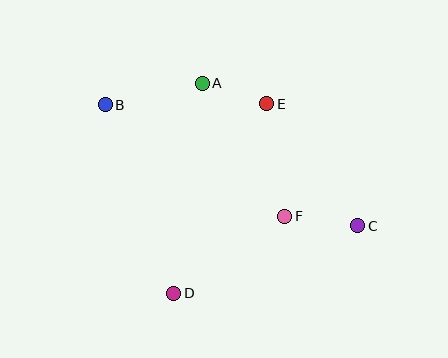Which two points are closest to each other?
Points A and E are closest to each other.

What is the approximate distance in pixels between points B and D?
The distance between B and D is approximately 200 pixels.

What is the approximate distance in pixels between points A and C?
The distance between A and C is approximately 211 pixels.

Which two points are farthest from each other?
Points B and C are farthest from each other.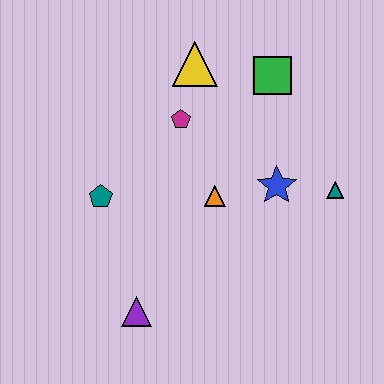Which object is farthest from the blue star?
The purple triangle is farthest from the blue star.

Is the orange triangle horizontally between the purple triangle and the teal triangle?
Yes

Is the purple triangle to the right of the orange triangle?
No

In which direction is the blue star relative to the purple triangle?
The blue star is to the right of the purple triangle.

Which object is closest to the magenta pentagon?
The yellow triangle is closest to the magenta pentagon.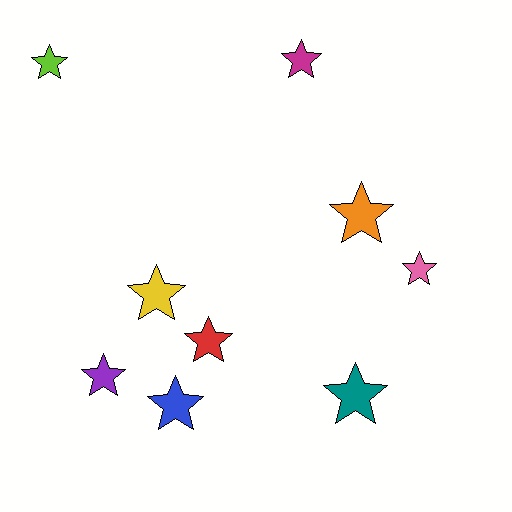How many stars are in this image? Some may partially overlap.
There are 9 stars.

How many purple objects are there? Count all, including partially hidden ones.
There is 1 purple object.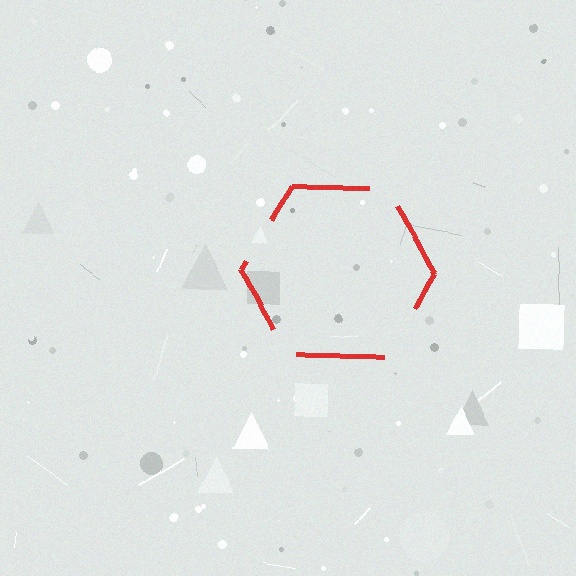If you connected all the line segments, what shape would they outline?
They would outline a hexagon.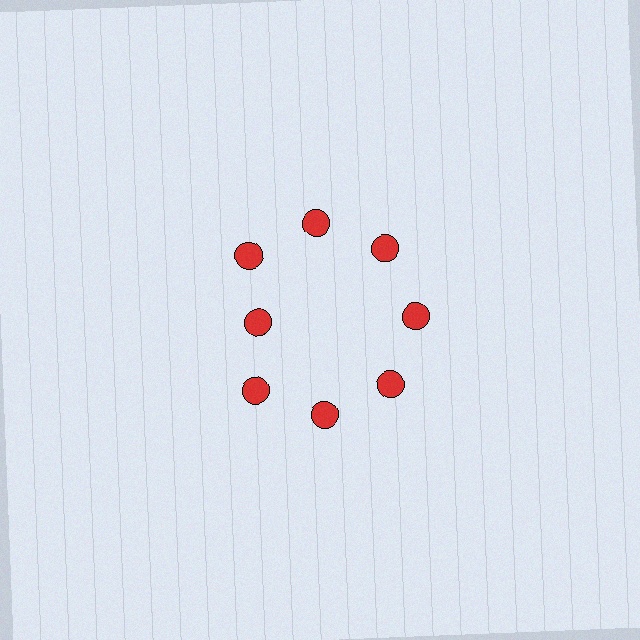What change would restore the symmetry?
The symmetry would be restored by moving it outward, back onto the ring so that all 8 circles sit at equal angles and equal distance from the center.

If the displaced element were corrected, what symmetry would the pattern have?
It would have 8-fold rotational symmetry — the pattern would map onto itself every 45 degrees.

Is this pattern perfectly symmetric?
No. The 8 red circles are arranged in a ring, but one element near the 9 o'clock position is pulled inward toward the center, breaking the 8-fold rotational symmetry.